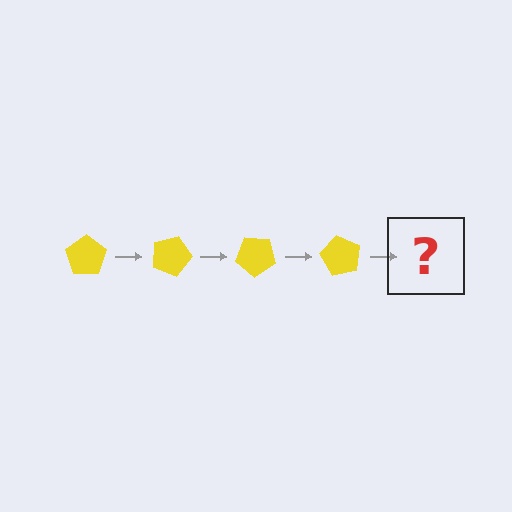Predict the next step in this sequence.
The next step is a yellow pentagon rotated 80 degrees.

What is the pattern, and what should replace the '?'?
The pattern is that the pentagon rotates 20 degrees each step. The '?' should be a yellow pentagon rotated 80 degrees.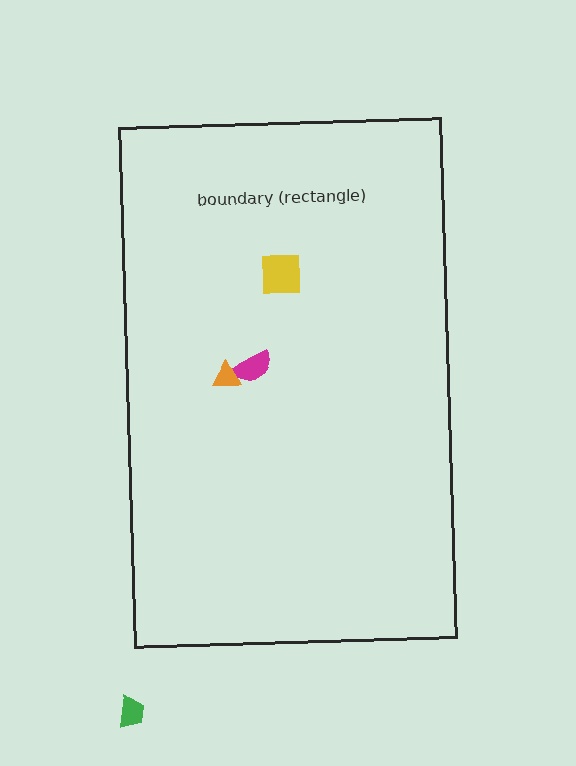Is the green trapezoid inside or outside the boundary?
Outside.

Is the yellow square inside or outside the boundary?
Inside.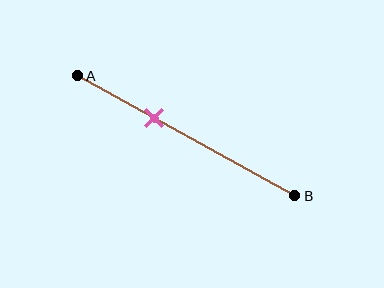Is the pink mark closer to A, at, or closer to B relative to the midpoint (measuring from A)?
The pink mark is closer to point A than the midpoint of segment AB.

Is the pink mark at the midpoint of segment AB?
No, the mark is at about 35% from A, not at the 50% midpoint.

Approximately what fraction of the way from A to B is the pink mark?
The pink mark is approximately 35% of the way from A to B.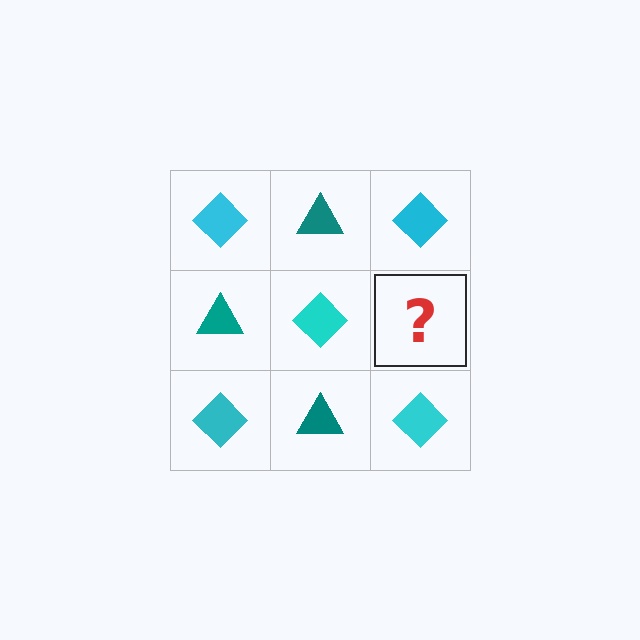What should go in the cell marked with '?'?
The missing cell should contain a teal triangle.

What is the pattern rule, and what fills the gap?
The rule is that it alternates cyan diamond and teal triangle in a checkerboard pattern. The gap should be filled with a teal triangle.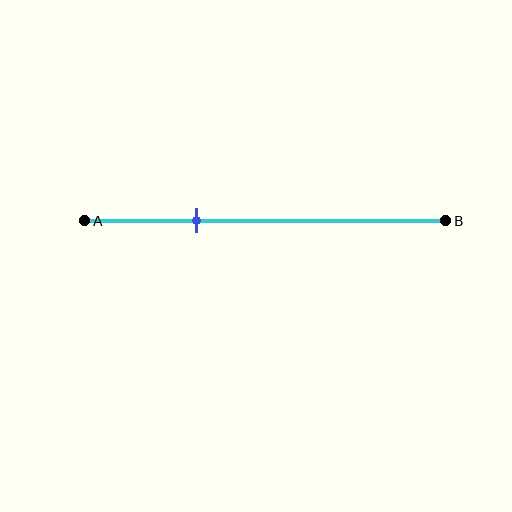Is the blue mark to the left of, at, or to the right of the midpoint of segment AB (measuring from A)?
The blue mark is to the left of the midpoint of segment AB.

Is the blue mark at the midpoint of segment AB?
No, the mark is at about 30% from A, not at the 50% midpoint.